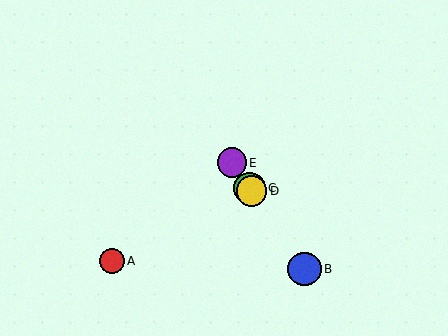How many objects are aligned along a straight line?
4 objects (B, C, D, E) are aligned along a straight line.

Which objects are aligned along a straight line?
Objects B, C, D, E are aligned along a straight line.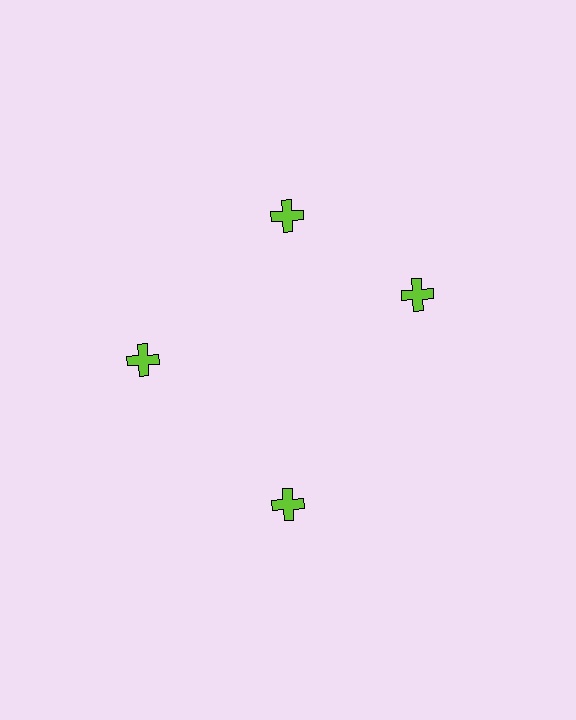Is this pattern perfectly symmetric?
No. The 4 lime crosses are arranged in a ring, but one element near the 3 o'clock position is rotated out of alignment along the ring, breaking the 4-fold rotational symmetry.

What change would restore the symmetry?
The symmetry would be restored by rotating it back into even spacing with its neighbors so that all 4 crosses sit at equal angles and equal distance from the center.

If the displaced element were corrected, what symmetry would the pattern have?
It would have 4-fold rotational symmetry — the pattern would map onto itself every 90 degrees.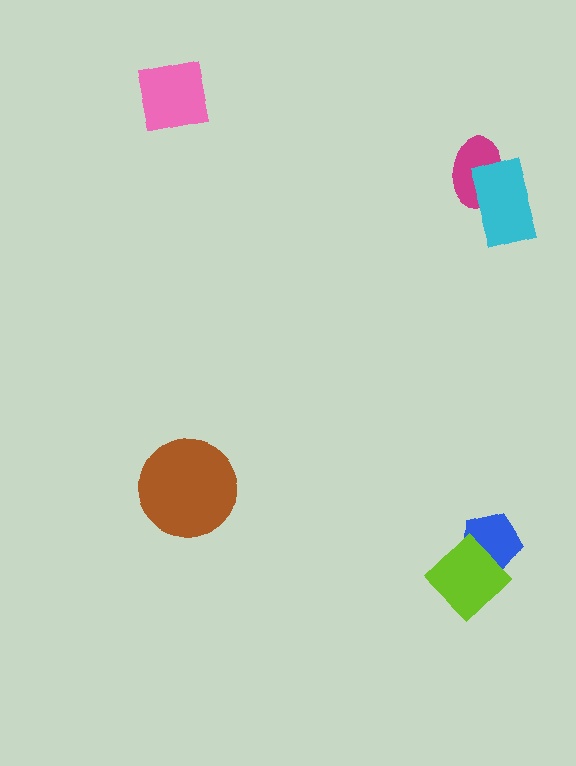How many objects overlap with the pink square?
0 objects overlap with the pink square.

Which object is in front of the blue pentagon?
The lime diamond is in front of the blue pentagon.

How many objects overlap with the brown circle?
0 objects overlap with the brown circle.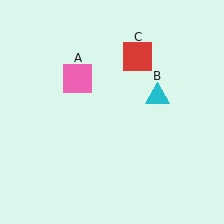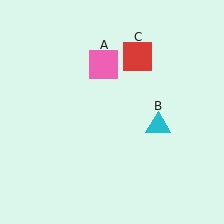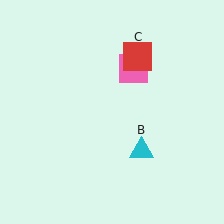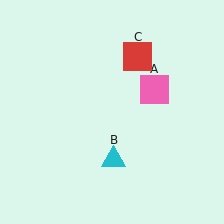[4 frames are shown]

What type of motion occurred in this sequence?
The pink square (object A), cyan triangle (object B) rotated clockwise around the center of the scene.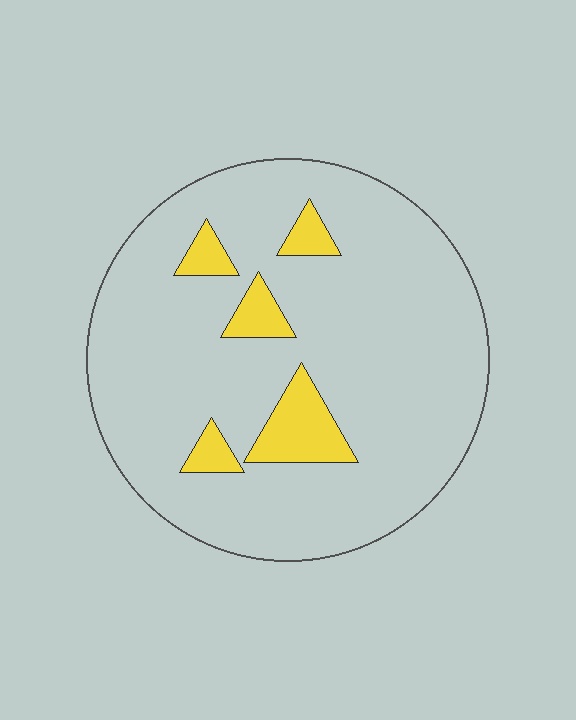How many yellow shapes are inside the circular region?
5.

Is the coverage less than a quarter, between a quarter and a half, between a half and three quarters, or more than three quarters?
Less than a quarter.